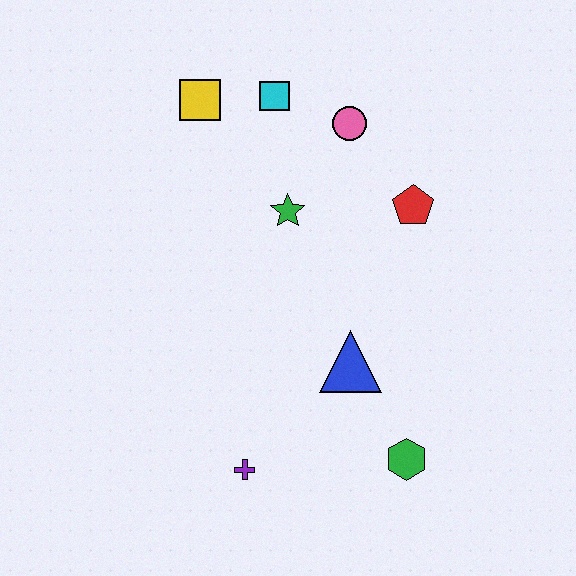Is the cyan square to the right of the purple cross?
Yes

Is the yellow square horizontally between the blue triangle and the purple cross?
No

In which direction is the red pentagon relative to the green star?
The red pentagon is to the right of the green star.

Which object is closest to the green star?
The pink circle is closest to the green star.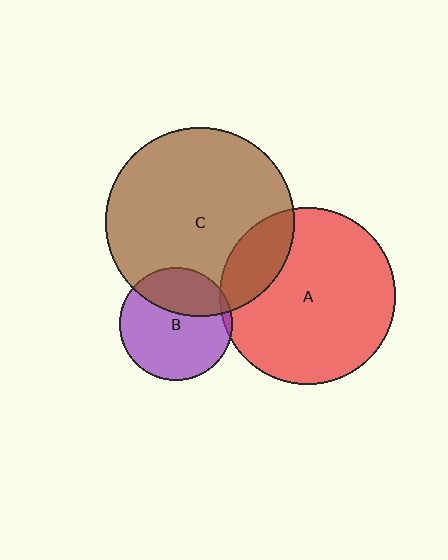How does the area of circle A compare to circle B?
Approximately 2.4 times.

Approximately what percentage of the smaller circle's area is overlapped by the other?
Approximately 30%.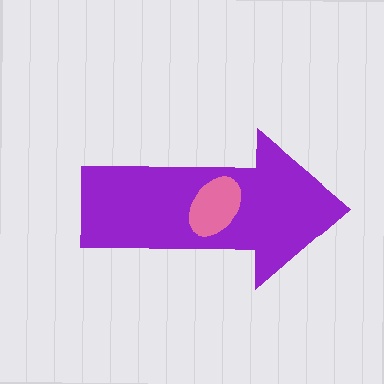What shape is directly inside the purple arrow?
The pink ellipse.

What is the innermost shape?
The pink ellipse.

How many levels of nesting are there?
2.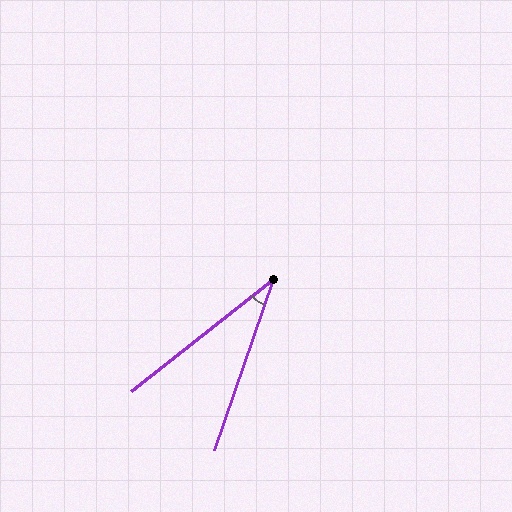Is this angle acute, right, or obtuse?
It is acute.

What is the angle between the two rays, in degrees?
Approximately 33 degrees.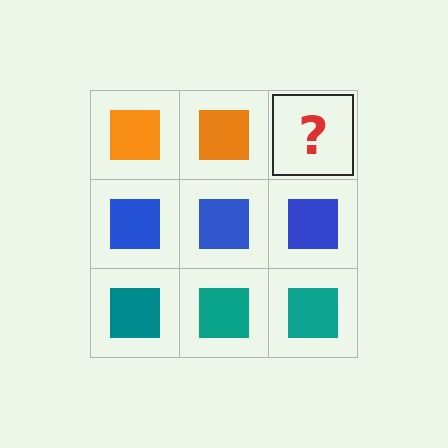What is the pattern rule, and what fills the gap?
The rule is that each row has a consistent color. The gap should be filled with an orange square.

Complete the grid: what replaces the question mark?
The question mark should be replaced with an orange square.